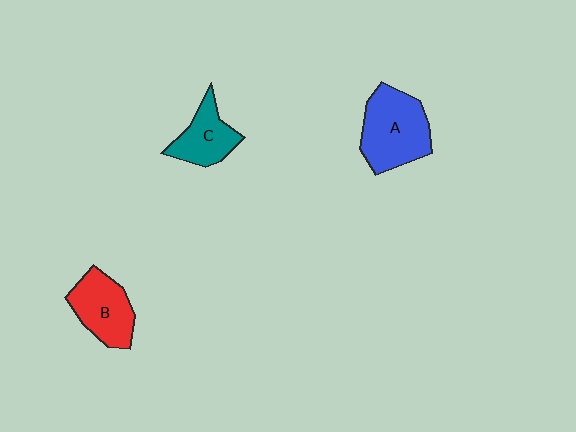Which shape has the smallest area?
Shape C (teal).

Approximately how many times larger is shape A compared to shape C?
Approximately 1.6 times.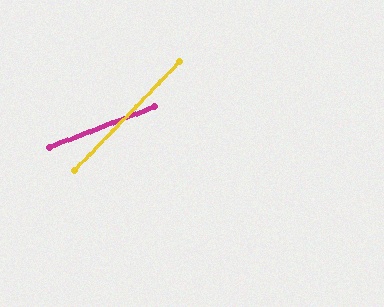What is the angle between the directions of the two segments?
Approximately 25 degrees.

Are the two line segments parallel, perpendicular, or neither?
Neither parallel nor perpendicular — they differ by about 25°.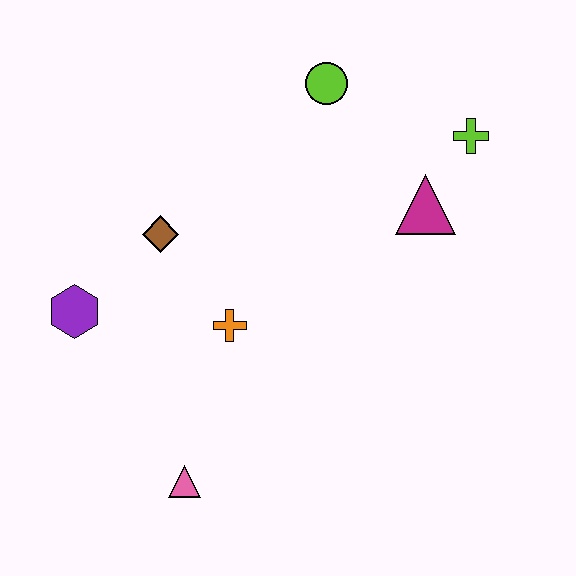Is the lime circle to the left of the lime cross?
Yes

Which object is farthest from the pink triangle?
The lime cross is farthest from the pink triangle.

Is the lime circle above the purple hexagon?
Yes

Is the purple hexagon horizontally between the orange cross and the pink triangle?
No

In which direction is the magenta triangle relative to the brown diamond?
The magenta triangle is to the right of the brown diamond.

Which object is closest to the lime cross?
The magenta triangle is closest to the lime cross.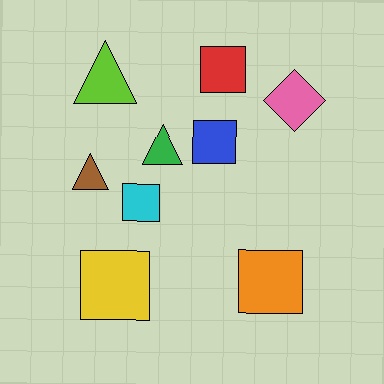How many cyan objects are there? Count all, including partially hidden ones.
There is 1 cyan object.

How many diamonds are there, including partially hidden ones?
There is 1 diamond.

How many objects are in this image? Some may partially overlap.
There are 9 objects.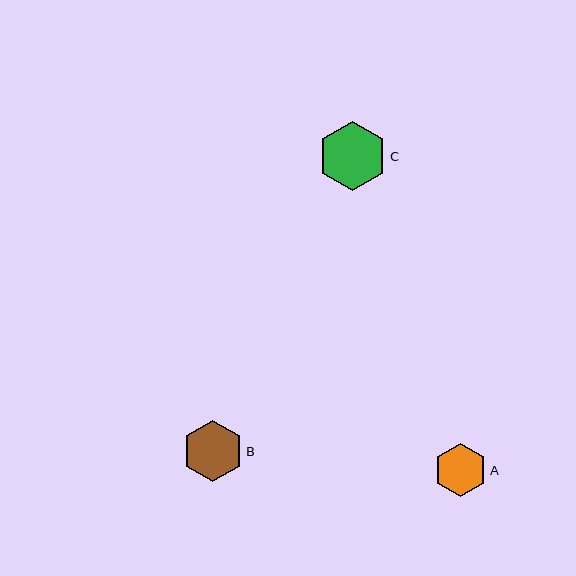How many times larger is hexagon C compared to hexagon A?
Hexagon C is approximately 1.3 times the size of hexagon A.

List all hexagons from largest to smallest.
From largest to smallest: C, B, A.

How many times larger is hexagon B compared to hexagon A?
Hexagon B is approximately 1.1 times the size of hexagon A.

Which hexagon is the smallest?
Hexagon A is the smallest with a size of approximately 53 pixels.